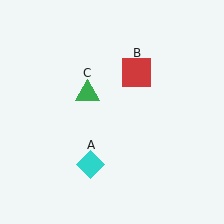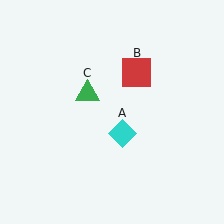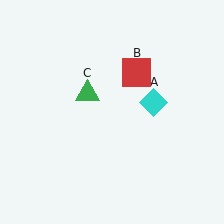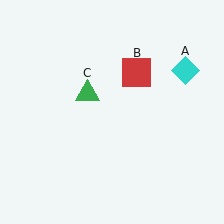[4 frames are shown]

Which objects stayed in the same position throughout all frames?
Red square (object B) and green triangle (object C) remained stationary.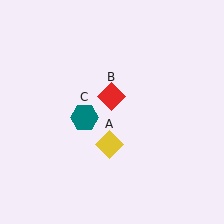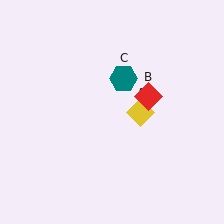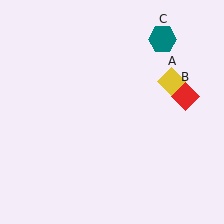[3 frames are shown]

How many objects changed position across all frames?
3 objects changed position: yellow diamond (object A), red diamond (object B), teal hexagon (object C).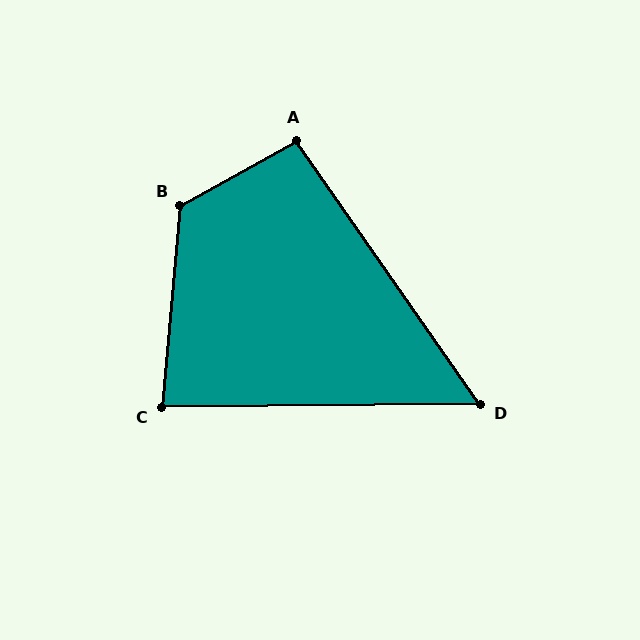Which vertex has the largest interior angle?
B, at approximately 124 degrees.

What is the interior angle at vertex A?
Approximately 96 degrees (obtuse).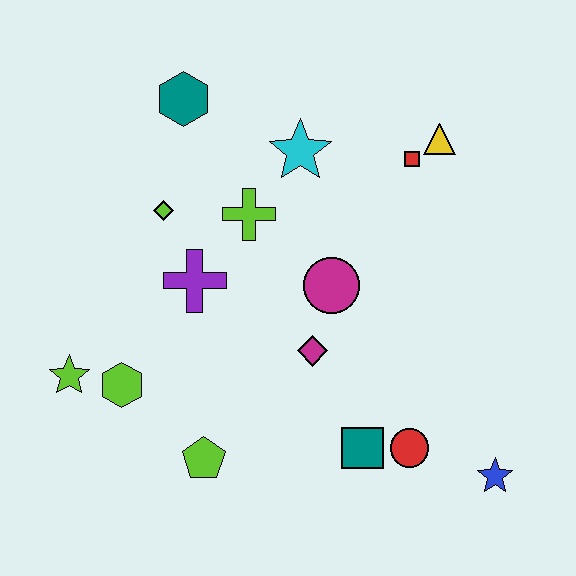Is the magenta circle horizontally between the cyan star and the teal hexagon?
No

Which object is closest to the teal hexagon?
The lime diamond is closest to the teal hexagon.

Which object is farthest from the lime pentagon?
The yellow triangle is farthest from the lime pentagon.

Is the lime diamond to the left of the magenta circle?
Yes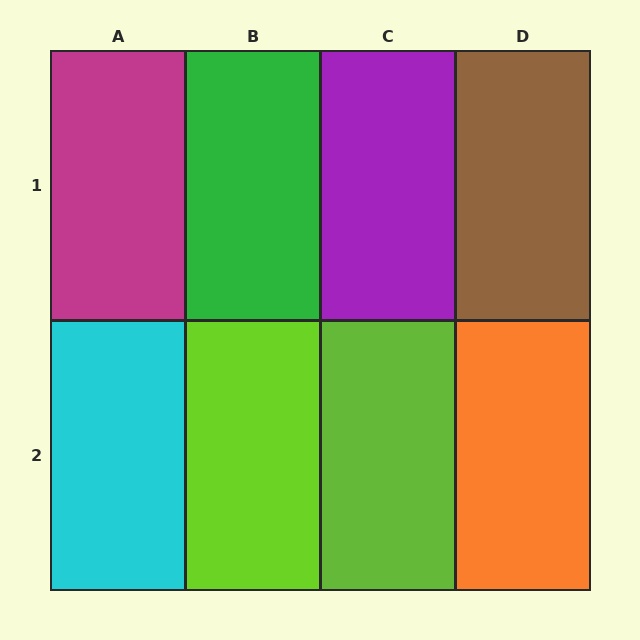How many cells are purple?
1 cell is purple.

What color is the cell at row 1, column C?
Purple.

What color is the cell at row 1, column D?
Brown.